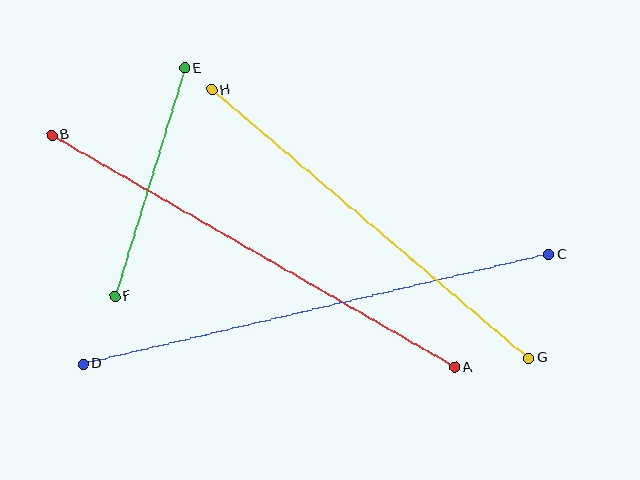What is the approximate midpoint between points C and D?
The midpoint is at approximately (316, 309) pixels.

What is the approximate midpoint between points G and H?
The midpoint is at approximately (370, 224) pixels.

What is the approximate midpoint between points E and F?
The midpoint is at approximately (150, 182) pixels.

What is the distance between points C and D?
The distance is approximately 478 pixels.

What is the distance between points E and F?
The distance is approximately 238 pixels.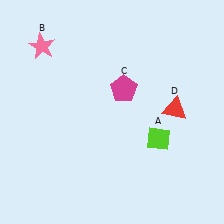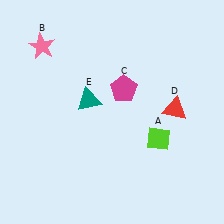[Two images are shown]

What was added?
A teal triangle (E) was added in Image 2.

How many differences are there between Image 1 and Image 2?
There is 1 difference between the two images.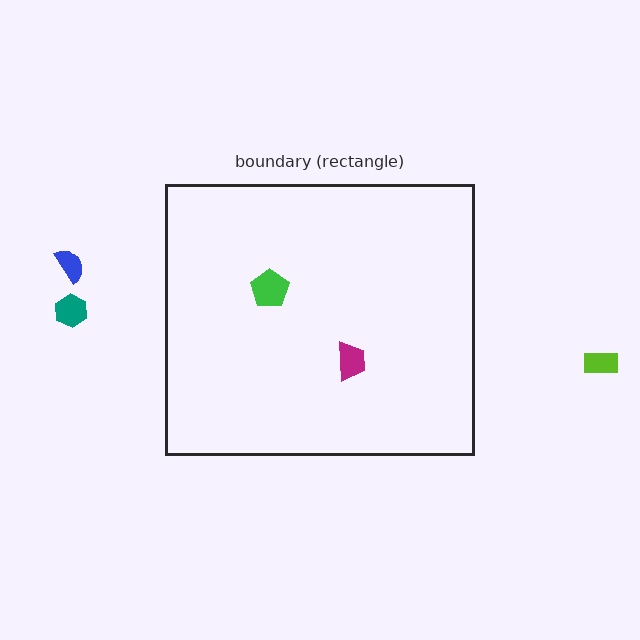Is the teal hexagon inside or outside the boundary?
Outside.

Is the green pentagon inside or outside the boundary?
Inside.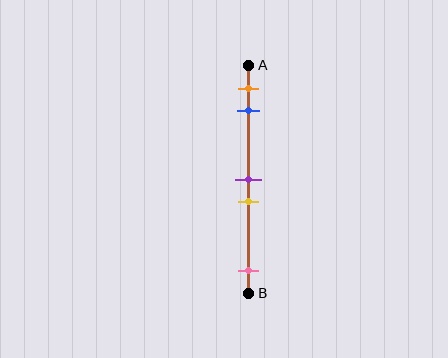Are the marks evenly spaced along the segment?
No, the marks are not evenly spaced.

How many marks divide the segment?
There are 5 marks dividing the segment.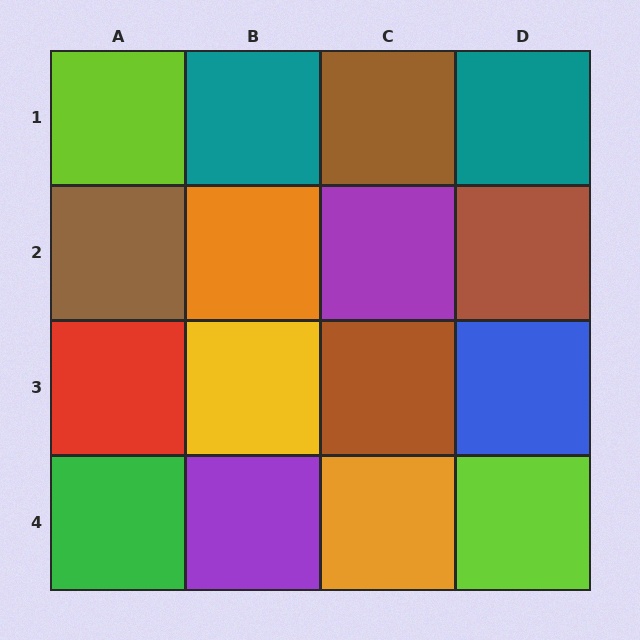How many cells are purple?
2 cells are purple.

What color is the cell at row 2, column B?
Orange.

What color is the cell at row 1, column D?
Teal.